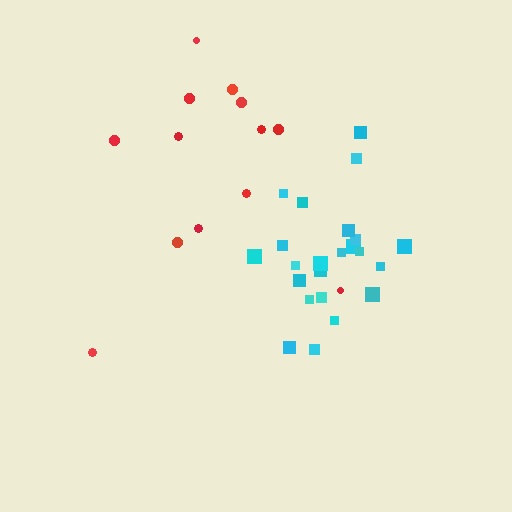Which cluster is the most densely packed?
Cyan.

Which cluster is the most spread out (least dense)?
Red.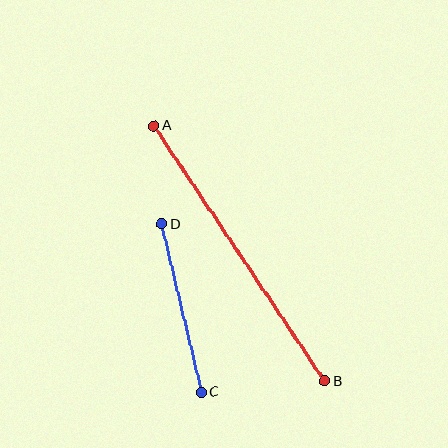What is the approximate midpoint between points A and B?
The midpoint is at approximately (239, 253) pixels.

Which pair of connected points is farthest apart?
Points A and B are farthest apart.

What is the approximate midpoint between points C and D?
The midpoint is at approximately (182, 308) pixels.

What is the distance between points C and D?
The distance is approximately 173 pixels.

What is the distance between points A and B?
The distance is approximately 307 pixels.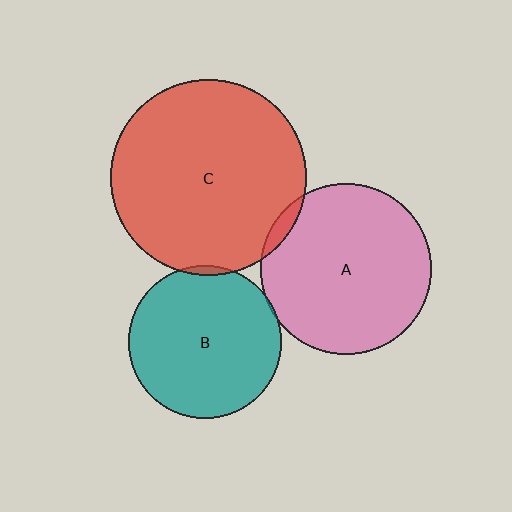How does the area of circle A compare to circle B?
Approximately 1.2 times.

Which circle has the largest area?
Circle C (red).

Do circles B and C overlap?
Yes.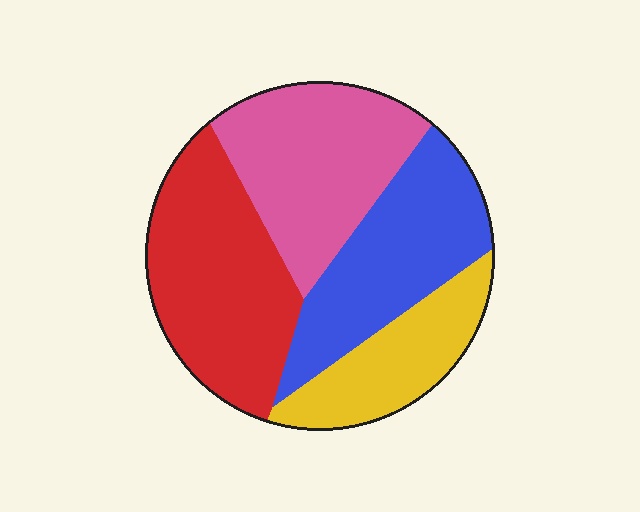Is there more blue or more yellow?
Blue.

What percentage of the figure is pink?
Pink covers 27% of the figure.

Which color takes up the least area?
Yellow, at roughly 15%.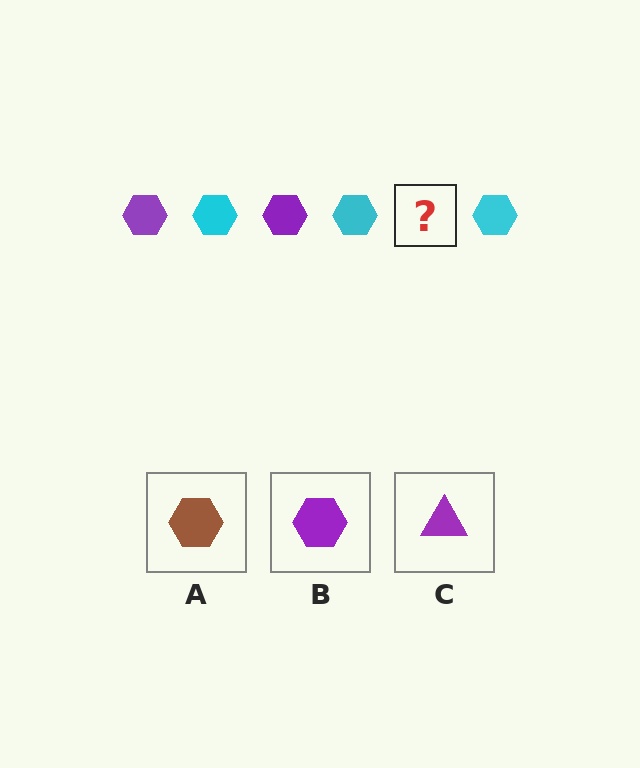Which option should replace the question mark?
Option B.